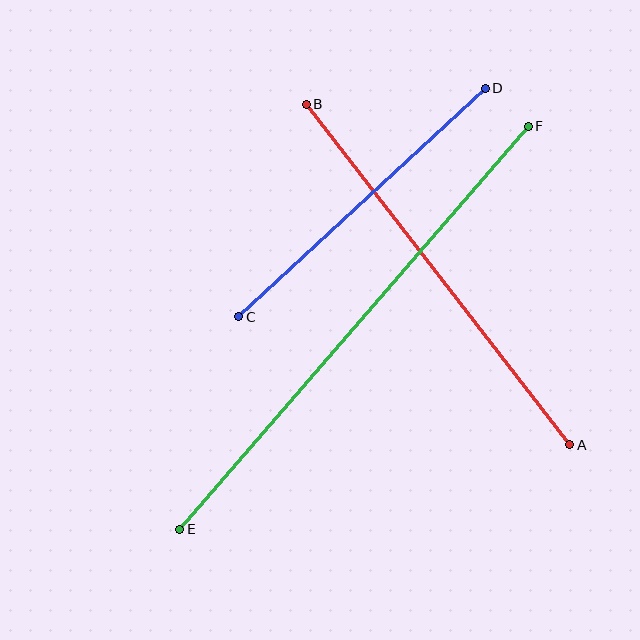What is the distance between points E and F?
The distance is approximately 533 pixels.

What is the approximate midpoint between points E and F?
The midpoint is at approximately (354, 328) pixels.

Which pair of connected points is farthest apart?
Points E and F are farthest apart.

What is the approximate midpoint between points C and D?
The midpoint is at approximately (362, 202) pixels.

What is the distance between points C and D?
The distance is approximately 336 pixels.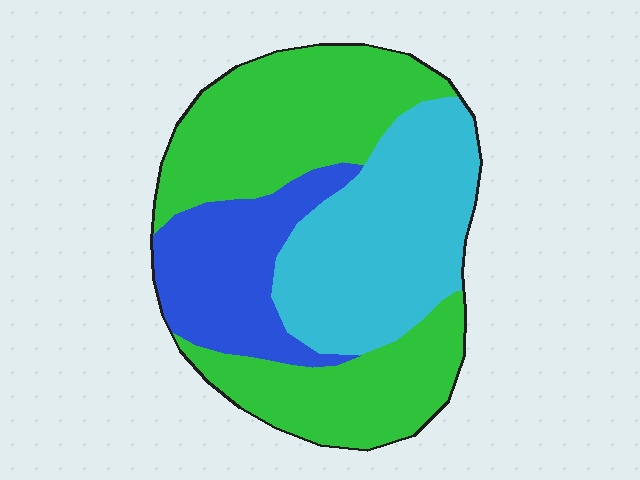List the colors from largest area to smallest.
From largest to smallest: green, cyan, blue.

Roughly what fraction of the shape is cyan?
Cyan covers roughly 30% of the shape.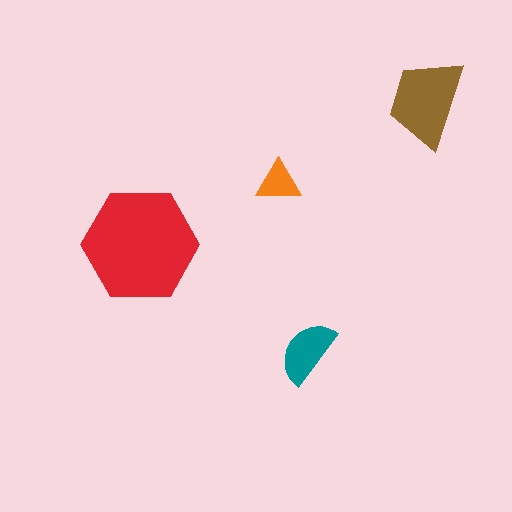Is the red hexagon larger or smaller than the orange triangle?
Larger.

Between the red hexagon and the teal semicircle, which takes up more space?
The red hexagon.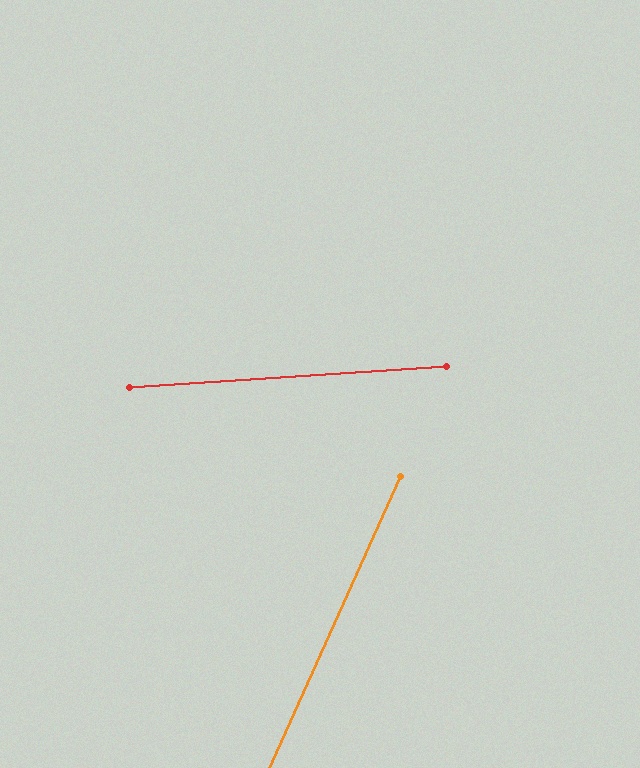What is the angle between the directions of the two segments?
Approximately 62 degrees.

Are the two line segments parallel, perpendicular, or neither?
Neither parallel nor perpendicular — they differ by about 62°.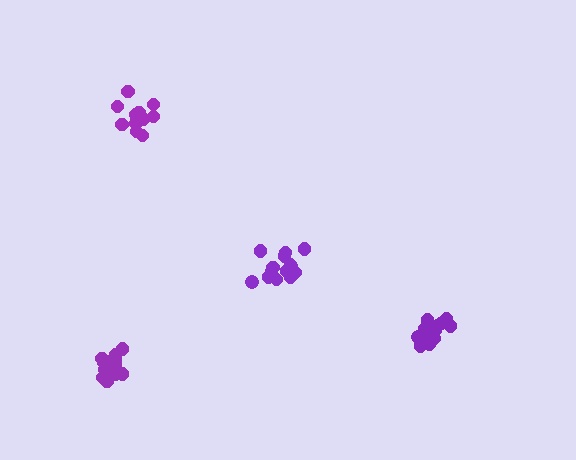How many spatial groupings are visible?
There are 4 spatial groupings.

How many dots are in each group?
Group 1: 14 dots, Group 2: 17 dots, Group 3: 16 dots, Group 4: 12 dots (59 total).